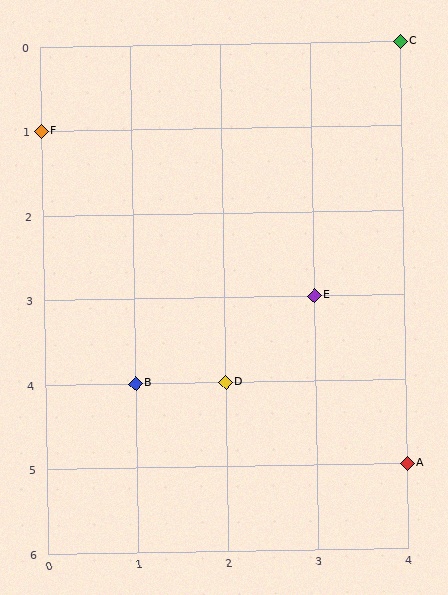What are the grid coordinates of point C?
Point C is at grid coordinates (4, 0).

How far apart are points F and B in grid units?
Points F and B are 1 column and 3 rows apart (about 3.2 grid units diagonally).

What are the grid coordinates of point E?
Point E is at grid coordinates (3, 3).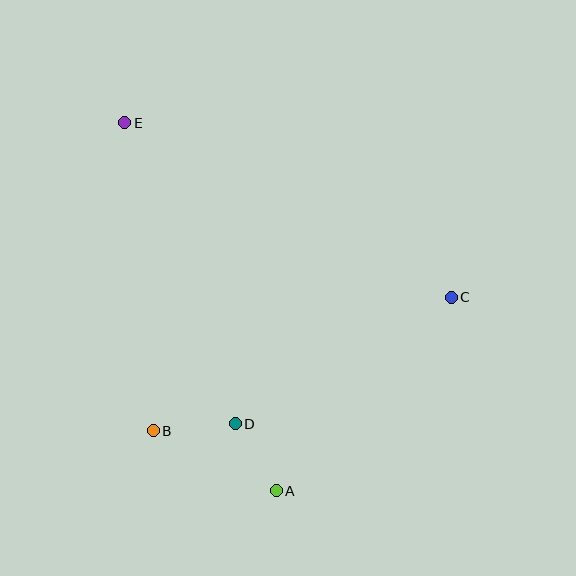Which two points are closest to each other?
Points A and D are closest to each other.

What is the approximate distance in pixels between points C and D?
The distance between C and D is approximately 250 pixels.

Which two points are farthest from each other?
Points A and E are farthest from each other.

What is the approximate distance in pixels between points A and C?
The distance between A and C is approximately 261 pixels.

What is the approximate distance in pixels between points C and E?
The distance between C and E is approximately 370 pixels.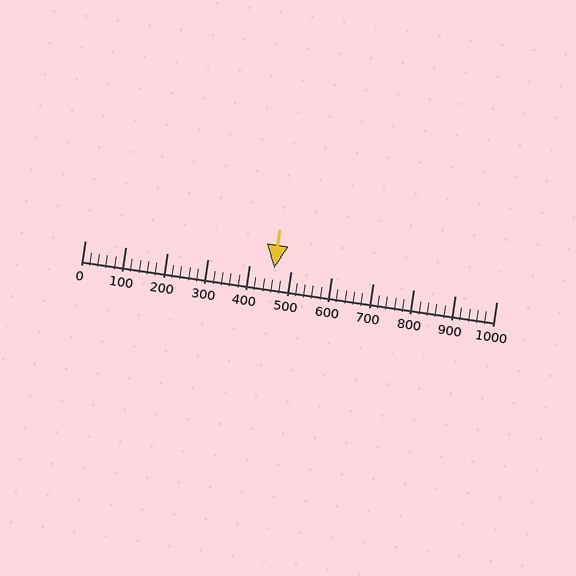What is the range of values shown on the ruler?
The ruler shows values from 0 to 1000.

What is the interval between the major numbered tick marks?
The major tick marks are spaced 100 units apart.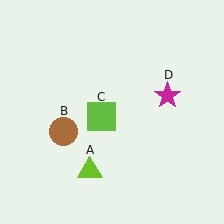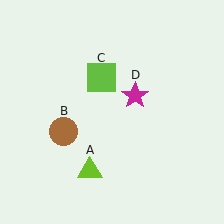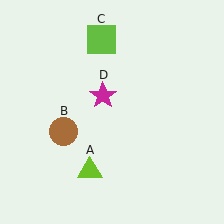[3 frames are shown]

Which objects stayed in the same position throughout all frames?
Lime triangle (object A) and brown circle (object B) remained stationary.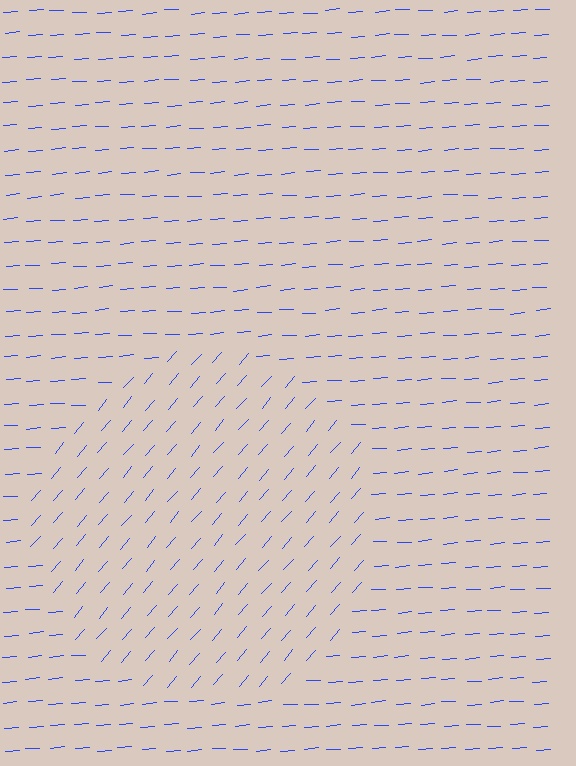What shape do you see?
I see a circle.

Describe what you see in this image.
The image is filled with small blue line segments. A circle region in the image has lines oriented differently from the surrounding lines, creating a visible texture boundary.